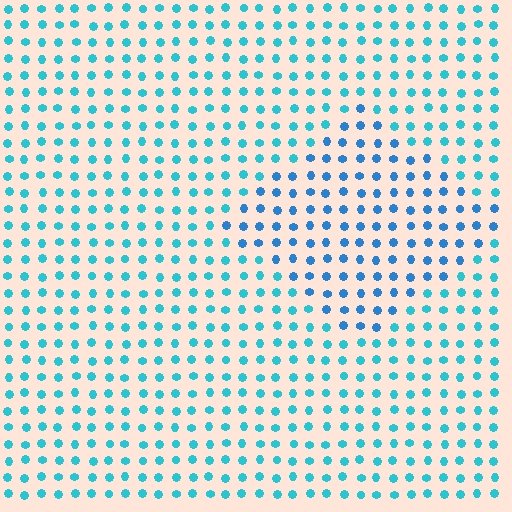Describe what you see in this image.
The image is filled with small cyan elements in a uniform arrangement. A diamond-shaped region is visible where the elements are tinted to a slightly different hue, forming a subtle color boundary.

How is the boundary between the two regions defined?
The boundary is defined purely by a slight shift in hue (about 24 degrees). Spacing, size, and orientation are identical on both sides.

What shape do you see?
I see a diamond.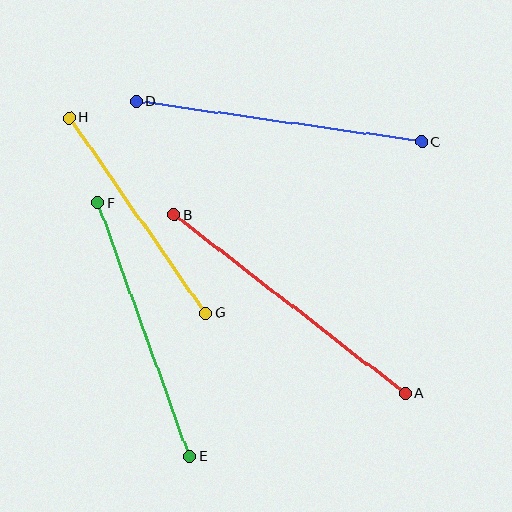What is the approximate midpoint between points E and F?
The midpoint is at approximately (144, 329) pixels.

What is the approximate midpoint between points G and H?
The midpoint is at approximately (138, 215) pixels.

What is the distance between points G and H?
The distance is approximately 238 pixels.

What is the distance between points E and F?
The distance is approximately 270 pixels.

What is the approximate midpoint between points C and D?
The midpoint is at approximately (279, 121) pixels.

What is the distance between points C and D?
The distance is approximately 288 pixels.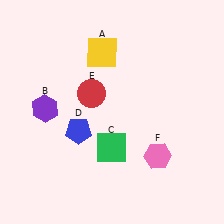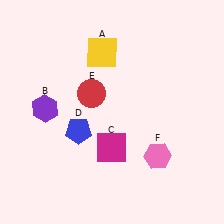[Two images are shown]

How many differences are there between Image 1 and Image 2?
There is 1 difference between the two images.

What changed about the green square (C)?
In Image 1, C is green. In Image 2, it changed to magenta.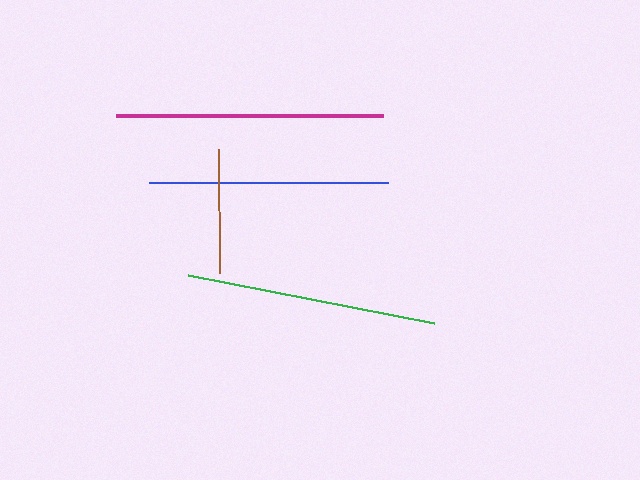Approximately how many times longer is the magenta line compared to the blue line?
The magenta line is approximately 1.1 times the length of the blue line.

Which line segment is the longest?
The magenta line is the longest at approximately 267 pixels.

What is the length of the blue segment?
The blue segment is approximately 238 pixels long.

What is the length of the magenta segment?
The magenta segment is approximately 267 pixels long.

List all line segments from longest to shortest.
From longest to shortest: magenta, green, blue, brown.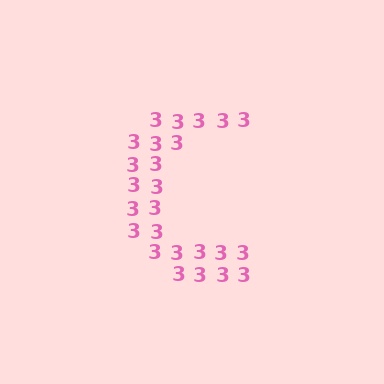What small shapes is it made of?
It is made of small digit 3's.